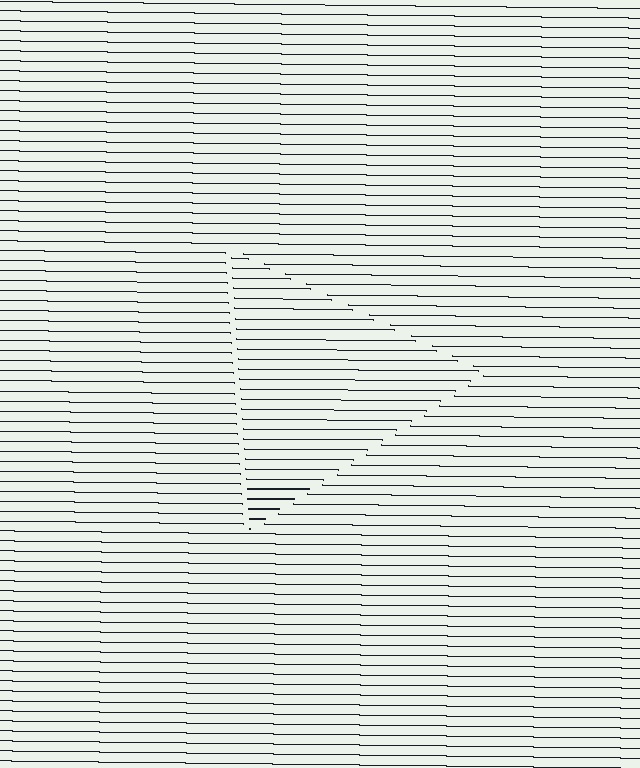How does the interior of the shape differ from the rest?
The interior of the shape contains the same grating, shifted by half a period — the contour is defined by the phase discontinuity where line-ends from the inner and outer gratings abut.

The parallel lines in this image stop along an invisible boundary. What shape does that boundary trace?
An illusory triangle. The interior of the shape contains the same grating, shifted by half a period — the contour is defined by the phase discontinuity where line-ends from the inner and outer gratings abut.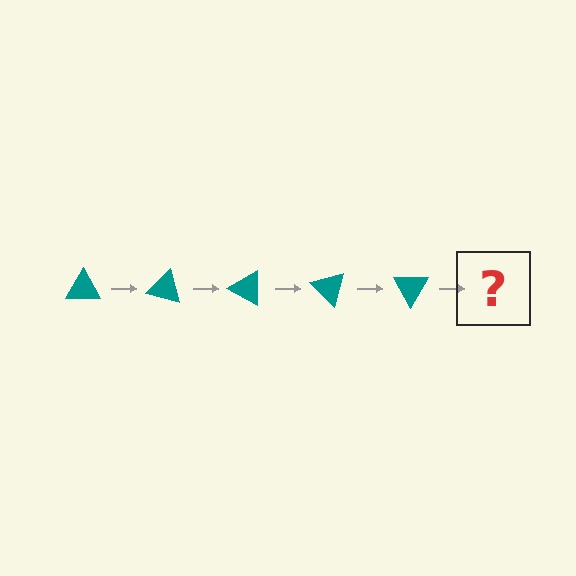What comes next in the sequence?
The next element should be a teal triangle rotated 75 degrees.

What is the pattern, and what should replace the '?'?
The pattern is that the triangle rotates 15 degrees each step. The '?' should be a teal triangle rotated 75 degrees.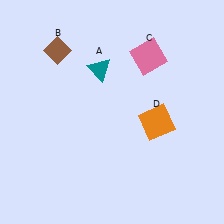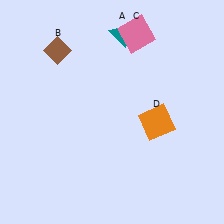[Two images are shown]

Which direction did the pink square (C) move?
The pink square (C) moved up.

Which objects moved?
The objects that moved are: the teal triangle (A), the pink square (C).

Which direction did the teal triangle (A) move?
The teal triangle (A) moved up.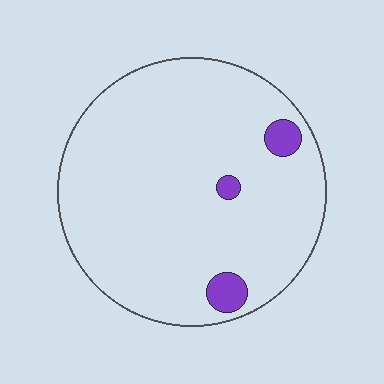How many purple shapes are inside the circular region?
3.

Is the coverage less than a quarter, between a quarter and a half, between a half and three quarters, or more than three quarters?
Less than a quarter.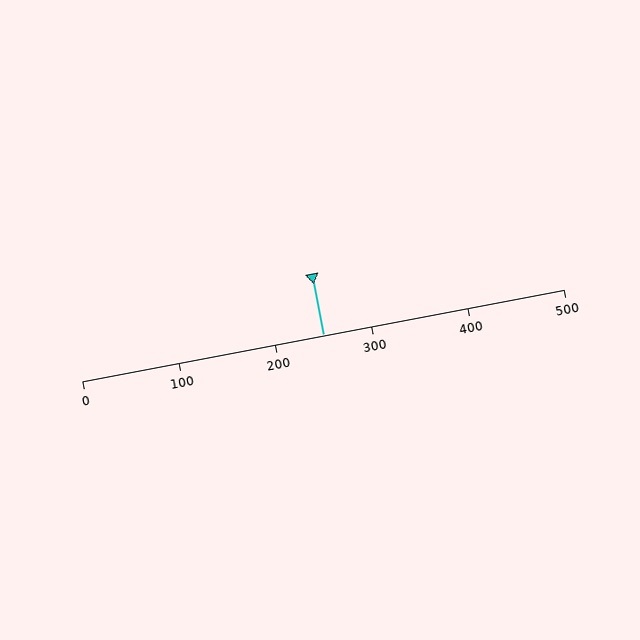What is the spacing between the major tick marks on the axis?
The major ticks are spaced 100 apart.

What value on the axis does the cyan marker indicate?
The marker indicates approximately 250.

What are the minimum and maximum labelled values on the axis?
The axis runs from 0 to 500.